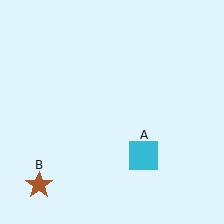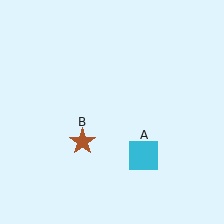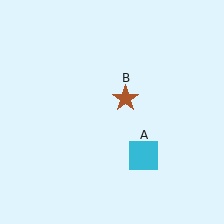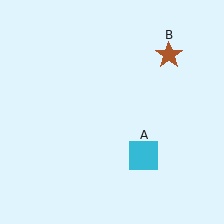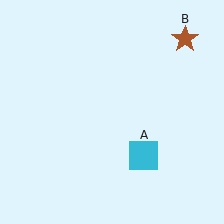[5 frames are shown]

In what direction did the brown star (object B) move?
The brown star (object B) moved up and to the right.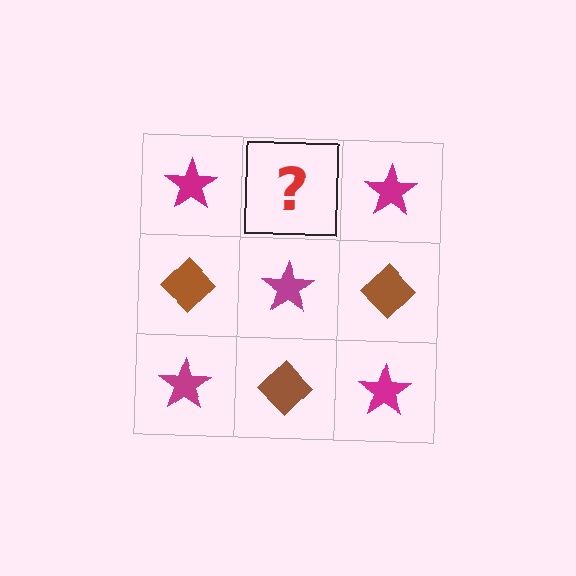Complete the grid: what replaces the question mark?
The question mark should be replaced with a brown diamond.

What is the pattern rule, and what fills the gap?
The rule is that it alternates magenta star and brown diamond in a checkerboard pattern. The gap should be filled with a brown diamond.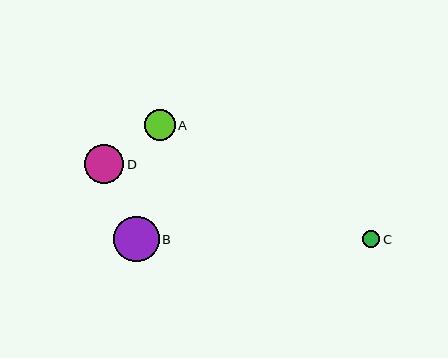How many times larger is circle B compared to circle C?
Circle B is approximately 2.8 times the size of circle C.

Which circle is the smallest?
Circle C is the smallest with a size of approximately 17 pixels.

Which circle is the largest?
Circle B is the largest with a size of approximately 46 pixels.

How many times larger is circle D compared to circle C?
Circle D is approximately 2.3 times the size of circle C.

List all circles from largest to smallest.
From largest to smallest: B, D, A, C.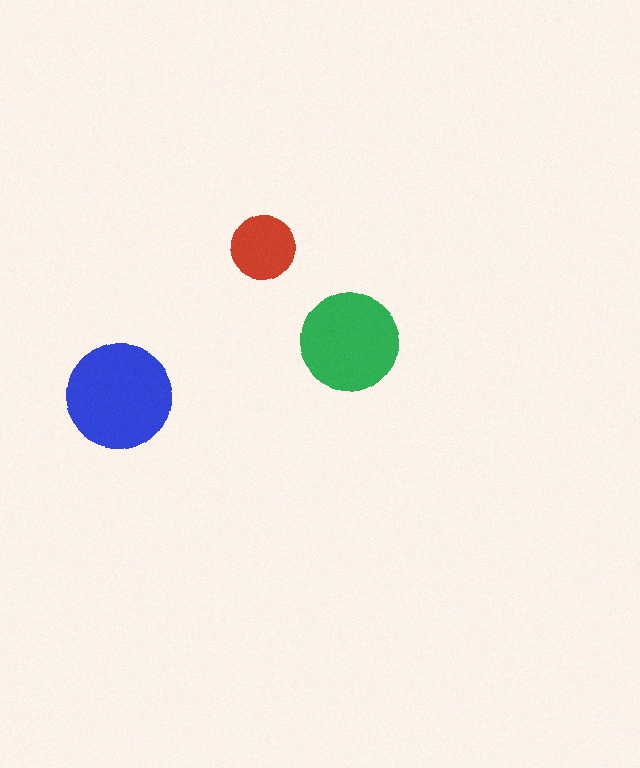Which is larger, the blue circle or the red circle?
The blue one.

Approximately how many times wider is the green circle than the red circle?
About 1.5 times wider.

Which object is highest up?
The red circle is topmost.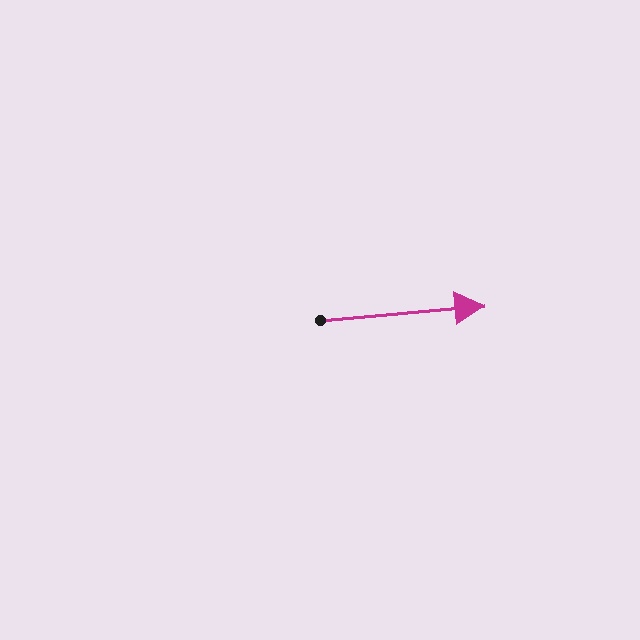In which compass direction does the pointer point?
East.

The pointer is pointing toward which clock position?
Roughly 3 o'clock.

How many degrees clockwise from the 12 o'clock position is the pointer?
Approximately 85 degrees.